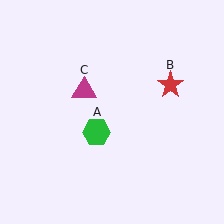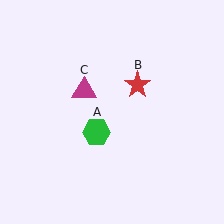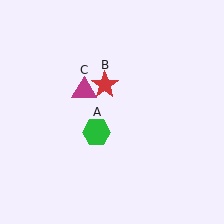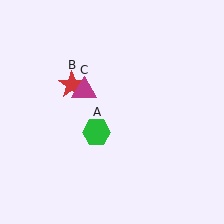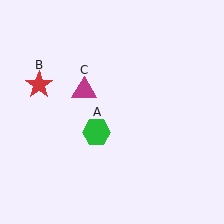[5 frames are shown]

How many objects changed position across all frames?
1 object changed position: red star (object B).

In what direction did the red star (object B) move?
The red star (object B) moved left.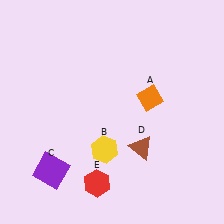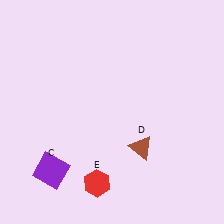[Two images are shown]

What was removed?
The yellow hexagon (B), the orange diamond (A) were removed in Image 2.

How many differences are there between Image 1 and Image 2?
There are 2 differences between the two images.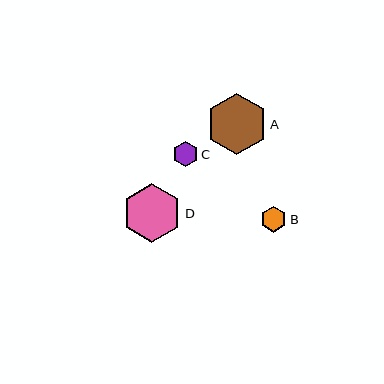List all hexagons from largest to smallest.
From largest to smallest: A, D, B, C.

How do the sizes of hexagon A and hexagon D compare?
Hexagon A and hexagon D are approximately the same size.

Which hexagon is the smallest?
Hexagon C is the smallest with a size of approximately 26 pixels.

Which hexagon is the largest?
Hexagon A is the largest with a size of approximately 61 pixels.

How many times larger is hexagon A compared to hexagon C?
Hexagon A is approximately 2.4 times the size of hexagon C.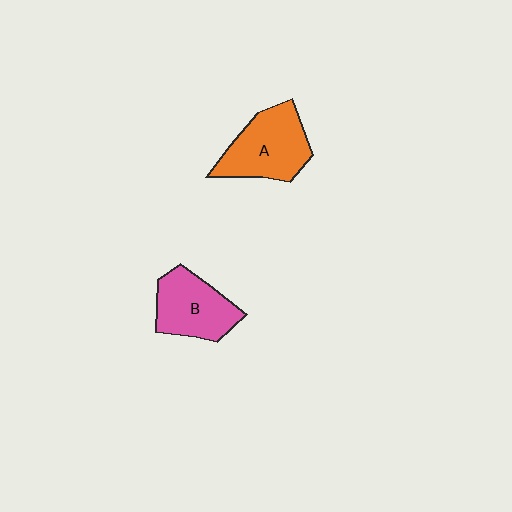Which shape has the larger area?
Shape A (orange).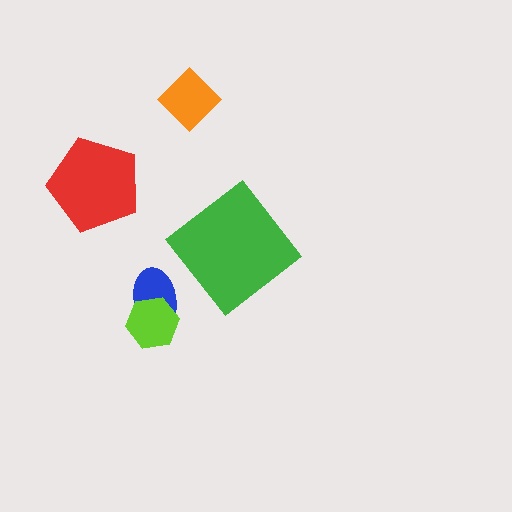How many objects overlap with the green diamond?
0 objects overlap with the green diamond.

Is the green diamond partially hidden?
No, no other shape covers it.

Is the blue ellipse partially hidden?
Yes, it is partially covered by another shape.